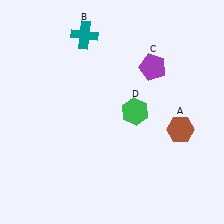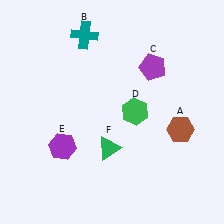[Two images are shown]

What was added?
A purple hexagon (E), a green triangle (F) were added in Image 2.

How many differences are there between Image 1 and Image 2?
There are 2 differences between the two images.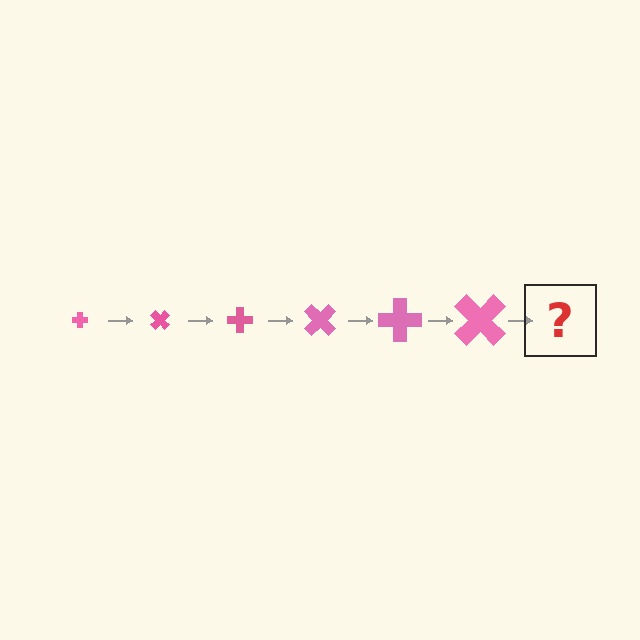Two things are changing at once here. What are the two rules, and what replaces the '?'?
The two rules are that the cross grows larger each step and it rotates 45 degrees each step. The '?' should be a cross, larger than the previous one and rotated 270 degrees from the start.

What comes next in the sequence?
The next element should be a cross, larger than the previous one and rotated 270 degrees from the start.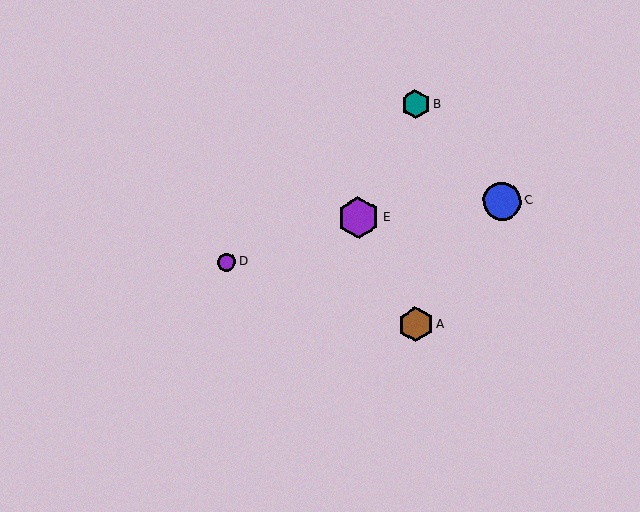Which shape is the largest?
The purple hexagon (labeled E) is the largest.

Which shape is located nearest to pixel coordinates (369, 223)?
The purple hexagon (labeled E) at (359, 217) is nearest to that location.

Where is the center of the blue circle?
The center of the blue circle is at (502, 201).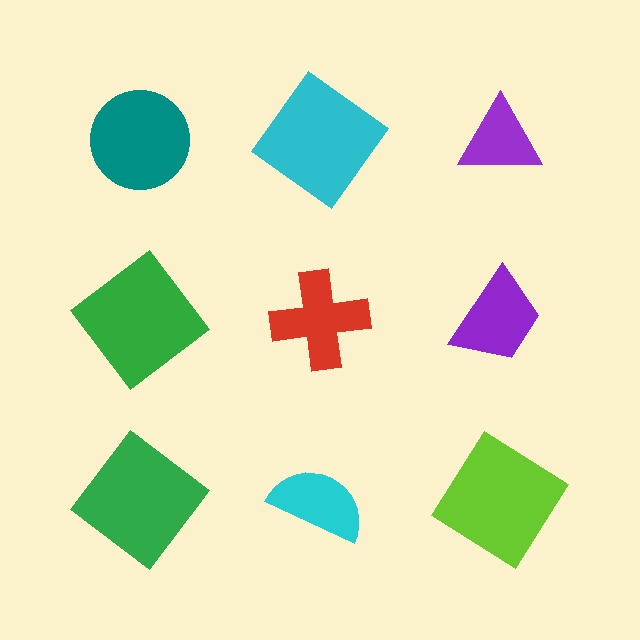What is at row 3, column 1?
A green diamond.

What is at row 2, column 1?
A green diamond.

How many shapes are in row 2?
3 shapes.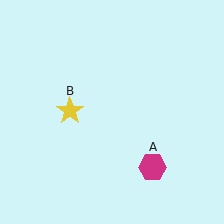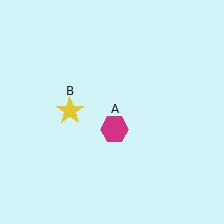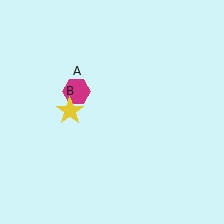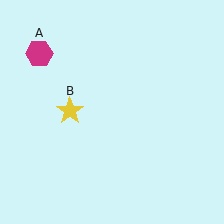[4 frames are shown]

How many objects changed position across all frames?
1 object changed position: magenta hexagon (object A).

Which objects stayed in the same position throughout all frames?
Yellow star (object B) remained stationary.